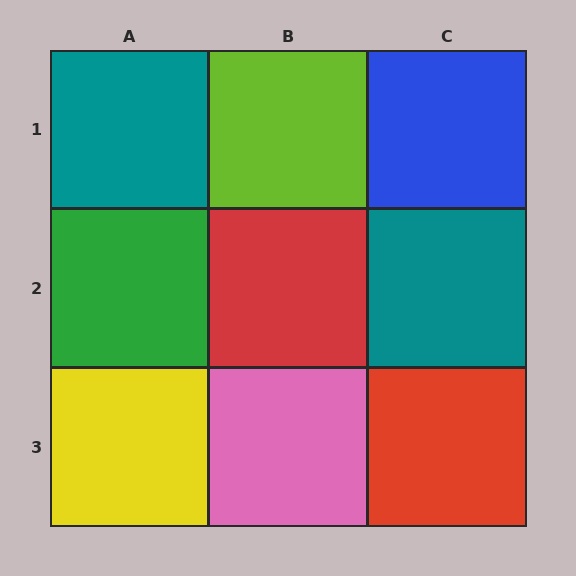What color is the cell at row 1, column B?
Lime.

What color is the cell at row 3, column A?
Yellow.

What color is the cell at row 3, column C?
Red.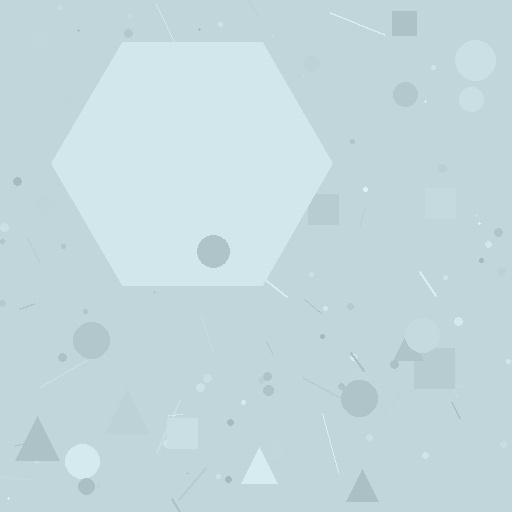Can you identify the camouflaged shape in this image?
The camouflaged shape is a hexagon.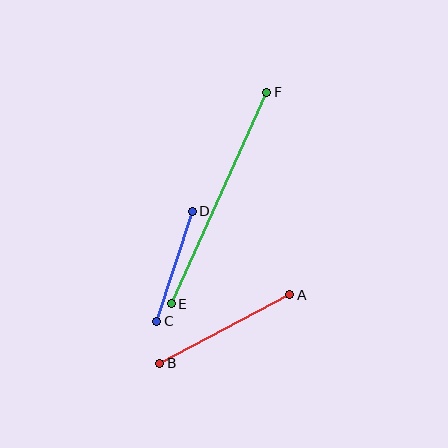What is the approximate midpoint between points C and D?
The midpoint is at approximately (175, 266) pixels.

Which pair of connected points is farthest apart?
Points E and F are farthest apart.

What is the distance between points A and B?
The distance is approximately 147 pixels.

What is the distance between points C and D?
The distance is approximately 116 pixels.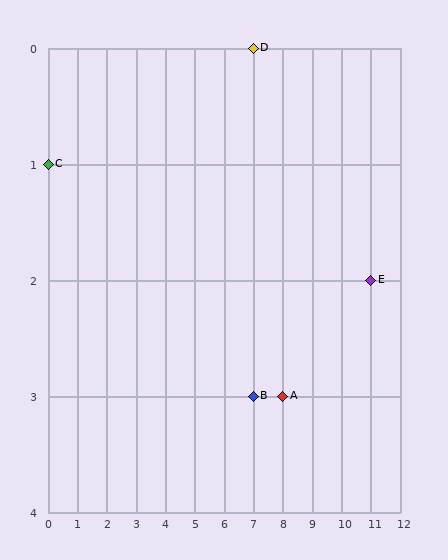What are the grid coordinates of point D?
Point D is at grid coordinates (7, 0).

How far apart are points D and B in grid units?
Points D and B are 3 rows apart.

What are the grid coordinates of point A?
Point A is at grid coordinates (8, 3).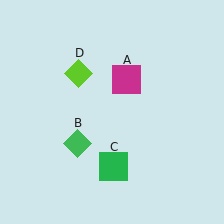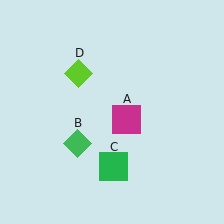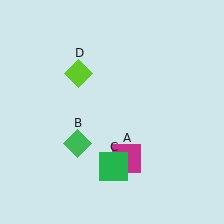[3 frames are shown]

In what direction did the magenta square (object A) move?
The magenta square (object A) moved down.